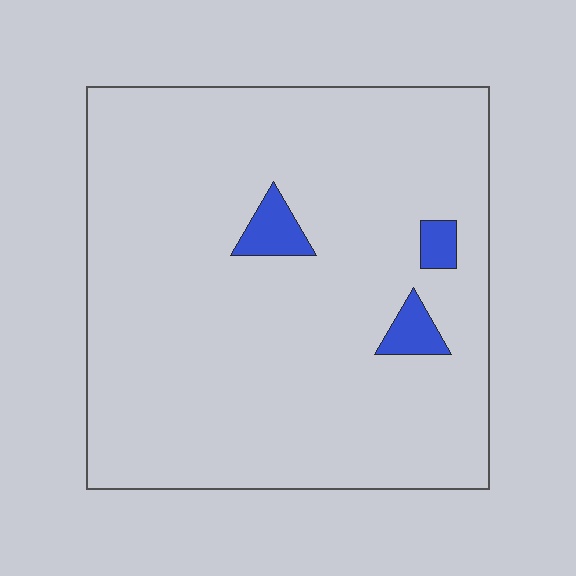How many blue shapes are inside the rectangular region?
3.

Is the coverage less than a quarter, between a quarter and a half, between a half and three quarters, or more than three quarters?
Less than a quarter.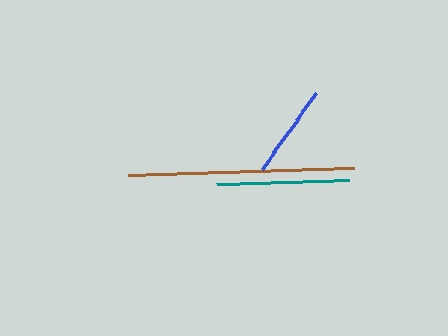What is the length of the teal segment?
The teal segment is approximately 133 pixels long.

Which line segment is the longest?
The brown line is the longest at approximately 226 pixels.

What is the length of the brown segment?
The brown segment is approximately 226 pixels long.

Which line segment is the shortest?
The blue line is the shortest at approximately 93 pixels.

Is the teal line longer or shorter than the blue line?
The teal line is longer than the blue line.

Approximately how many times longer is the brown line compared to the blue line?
The brown line is approximately 2.4 times the length of the blue line.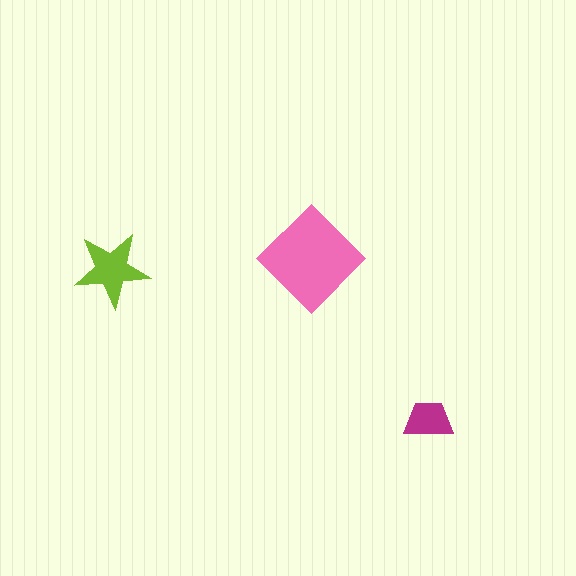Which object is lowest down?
The magenta trapezoid is bottommost.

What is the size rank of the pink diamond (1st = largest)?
1st.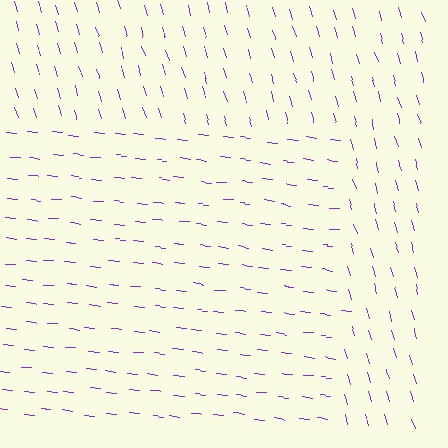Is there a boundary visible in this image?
Yes, there is a texture boundary formed by a change in line orientation.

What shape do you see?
I see a rectangle.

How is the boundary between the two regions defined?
The boundary is defined purely by a change in line orientation (approximately 67 degrees difference). All lines are the same color and thickness.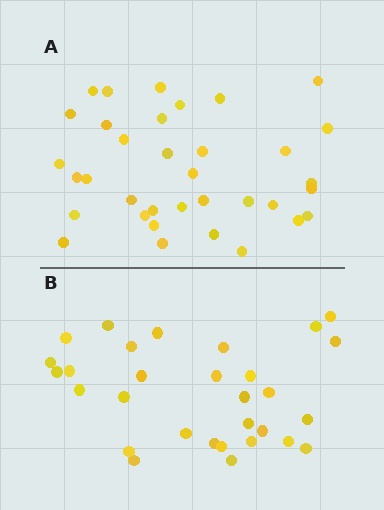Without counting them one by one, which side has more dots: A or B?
Region A (the top region) has more dots.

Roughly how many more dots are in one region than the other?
Region A has about 5 more dots than region B.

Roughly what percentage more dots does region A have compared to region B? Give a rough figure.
About 15% more.